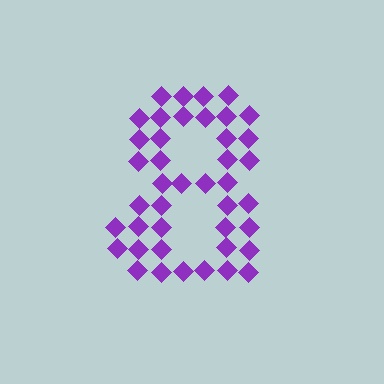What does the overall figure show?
The overall figure shows the digit 8.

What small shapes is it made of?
It is made of small diamonds.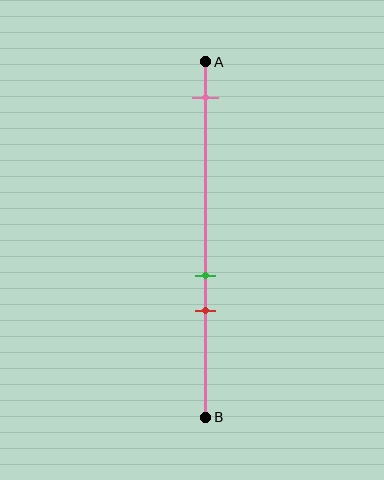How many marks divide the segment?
There are 3 marks dividing the segment.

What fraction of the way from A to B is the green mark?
The green mark is approximately 60% (0.6) of the way from A to B.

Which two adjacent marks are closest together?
The green and red marks are the closest adjacent pair.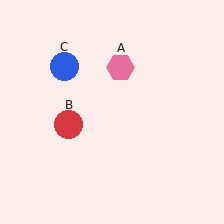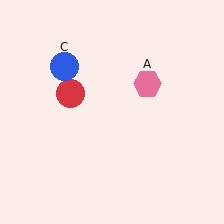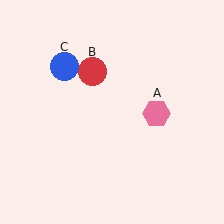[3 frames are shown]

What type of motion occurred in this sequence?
The pink hexagon (object A), red circle (object B) rotated clockwise around the center of the scene.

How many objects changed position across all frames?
2 objects changed position: pink hexagon (object A), red circle (object B).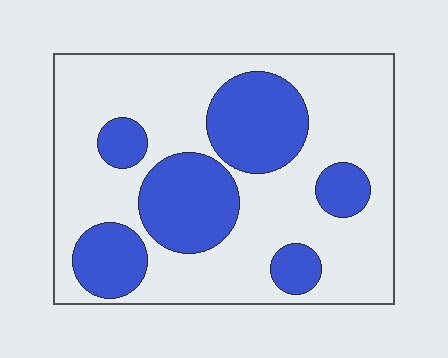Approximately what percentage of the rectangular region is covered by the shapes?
Approximately 30%.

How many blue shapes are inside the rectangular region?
6.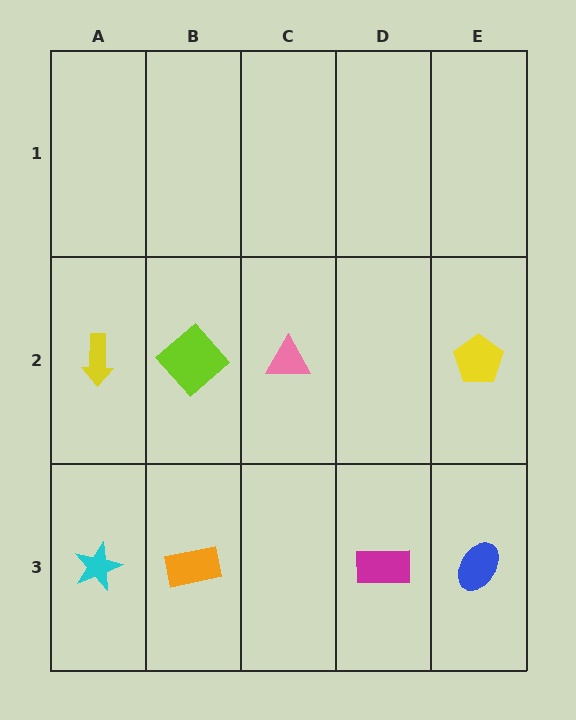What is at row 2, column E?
A yellow pentagon.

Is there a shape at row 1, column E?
No, that cell is empty.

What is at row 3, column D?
A magenta rectangle.